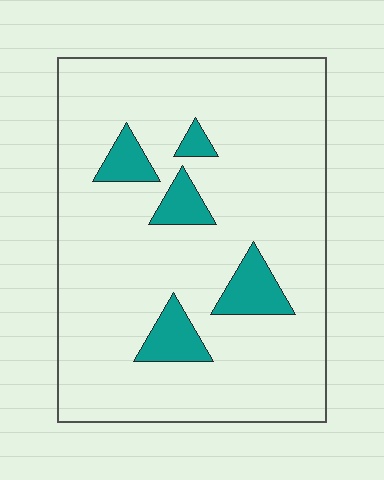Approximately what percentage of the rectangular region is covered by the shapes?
Approximately 10%.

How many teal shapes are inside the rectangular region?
5.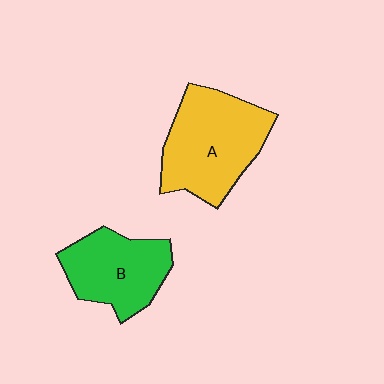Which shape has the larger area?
Shape A (yellow).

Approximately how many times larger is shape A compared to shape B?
Approximately 1.3 times.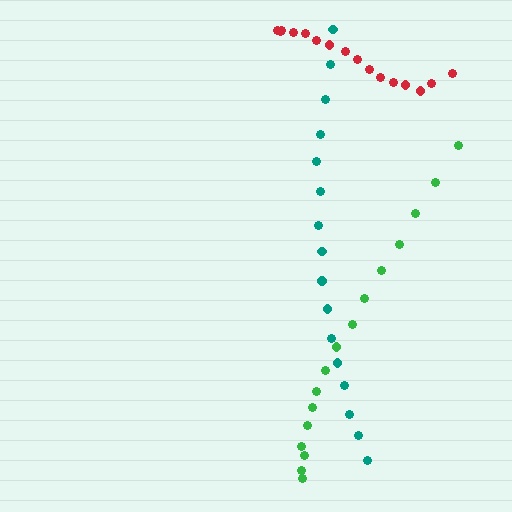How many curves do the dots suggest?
There are 3 distinct paths.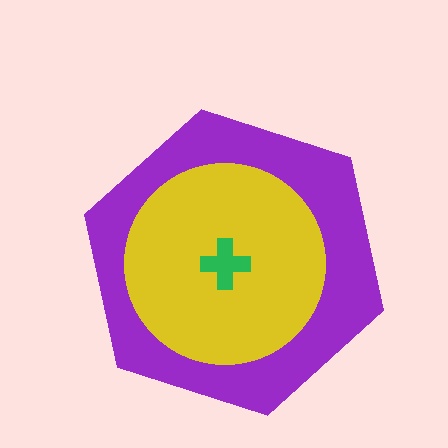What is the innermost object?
The green cross.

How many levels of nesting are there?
3.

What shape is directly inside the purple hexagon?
The yellow circle.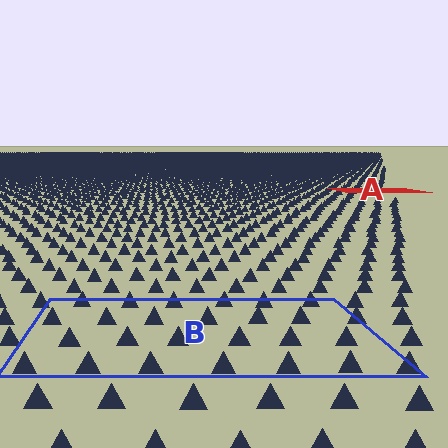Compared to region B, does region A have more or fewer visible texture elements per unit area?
Region A has more texture elements per unit area — they are packed more densely because it is farther away.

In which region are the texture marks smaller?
The texture marks are smaller in region A, because it is farther away.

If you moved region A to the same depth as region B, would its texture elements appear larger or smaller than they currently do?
They would appear larger. At a closer depth, the same texture elements are projected at a bigger on-screen size.